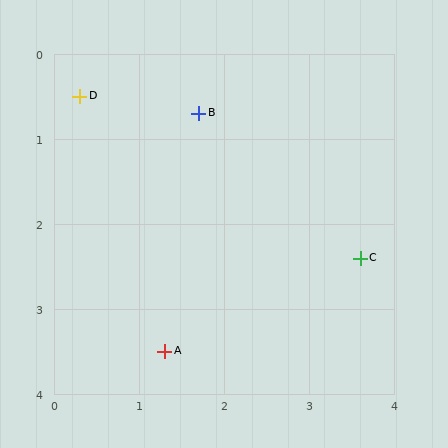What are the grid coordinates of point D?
Point D is at approximately (0.3, 0.5).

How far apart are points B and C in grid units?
Points B and C are about 2.5 grid units apart.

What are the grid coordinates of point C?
Point C is at approximately (3.6, 2.4).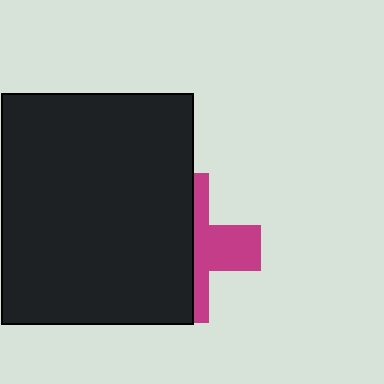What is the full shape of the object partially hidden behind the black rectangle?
The partially hidden object is a magenta cross.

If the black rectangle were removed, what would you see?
You would see the complete magenta cross.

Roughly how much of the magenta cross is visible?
A small part of it is visible (roughly 41%).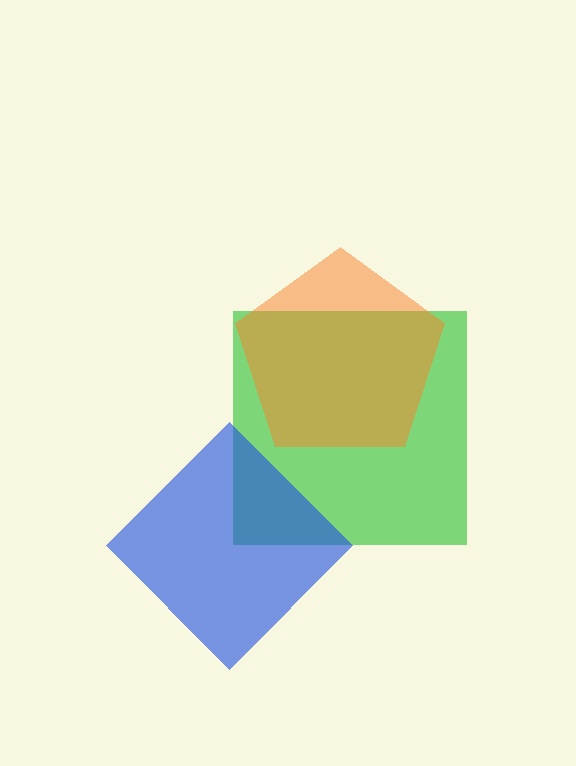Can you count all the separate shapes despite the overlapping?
Yes, there are 3 separate shapes.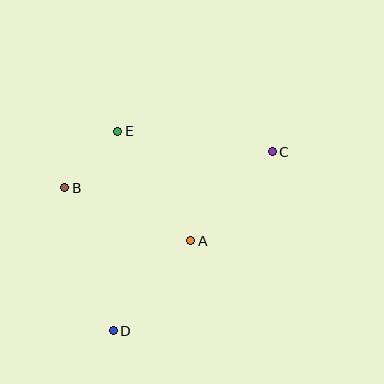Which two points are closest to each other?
Points B and E are closest to each other.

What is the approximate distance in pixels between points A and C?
The distance between A and C is approximately 121 pixels.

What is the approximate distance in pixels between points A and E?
The distance between A and E is approximately 132 pixels.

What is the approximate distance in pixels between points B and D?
The distance between B and D is approximately 151 pixels.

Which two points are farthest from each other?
Points C and D are farthest from each other.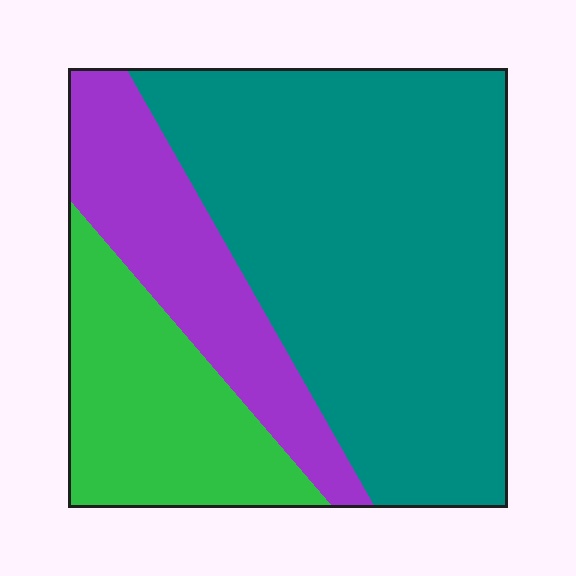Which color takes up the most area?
Teal, at roughly 60%.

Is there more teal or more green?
Teal.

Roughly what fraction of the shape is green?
Green takes up about one fifth (1/5) of the shape.